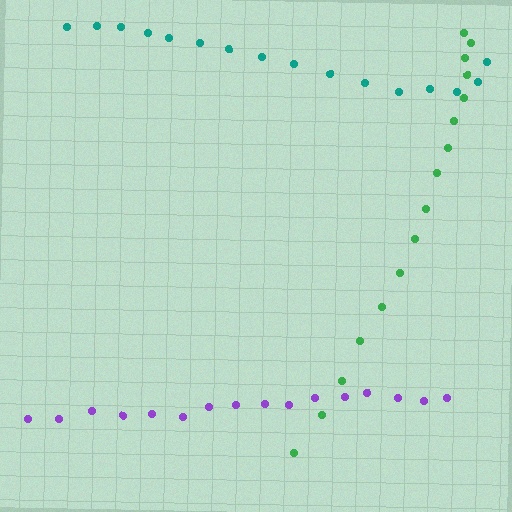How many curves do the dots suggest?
There are 3 distinct paths.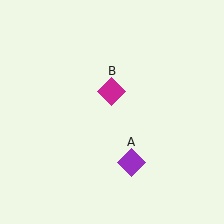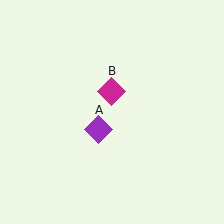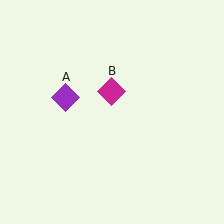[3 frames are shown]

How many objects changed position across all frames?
1 object changed position: purple diamond (object A).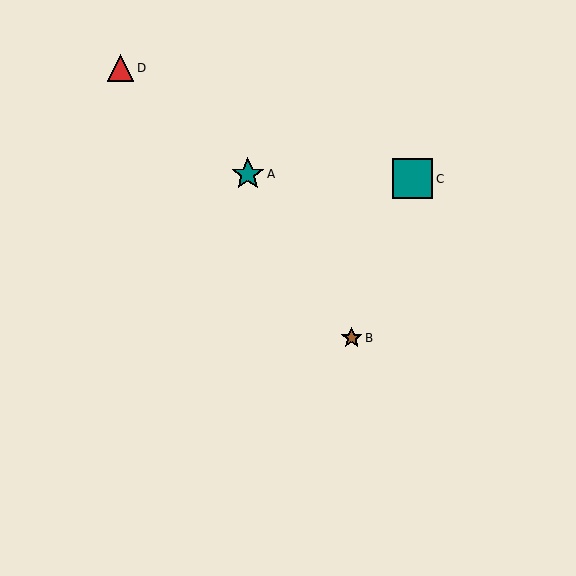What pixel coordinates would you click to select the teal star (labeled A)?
Click at (248, 174) to select the teal star A.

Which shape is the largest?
The teal square (labeled C) is the largest.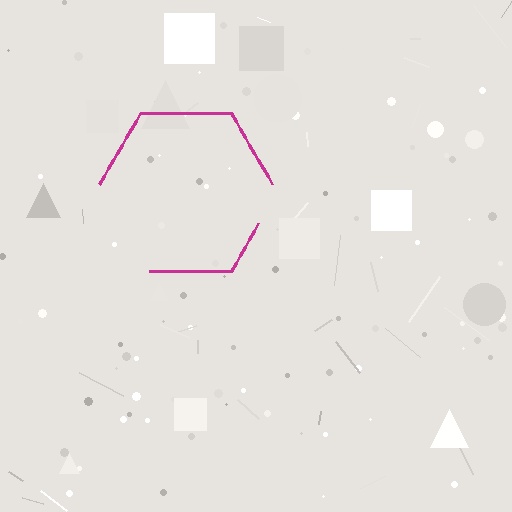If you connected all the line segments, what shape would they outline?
They would outline a hexagon.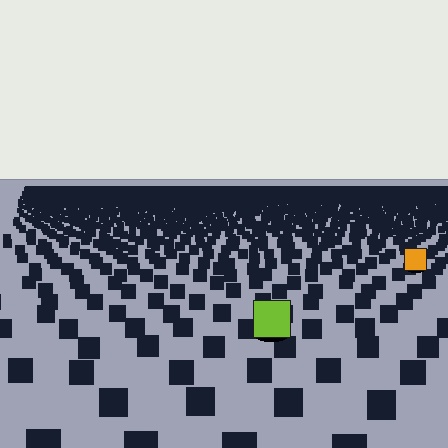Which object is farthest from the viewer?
The orange square is farthest from the viewer. It appears smaller and the ground texture around it is denser.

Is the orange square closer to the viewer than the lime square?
No. The lime square is closer — you can tell from the texture gradient: the ground texture is coarser near it.